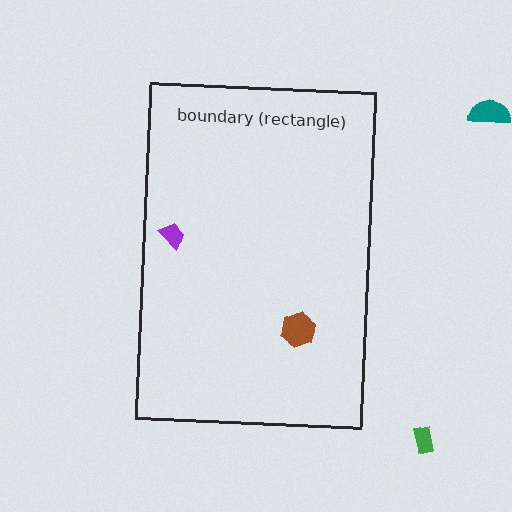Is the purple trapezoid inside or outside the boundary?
Inside.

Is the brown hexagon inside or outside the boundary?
Inside.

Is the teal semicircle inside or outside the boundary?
Outside.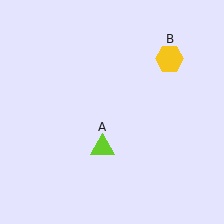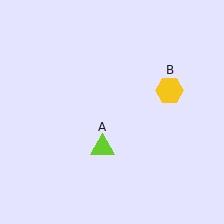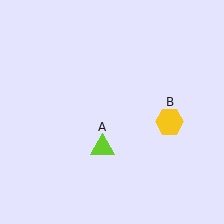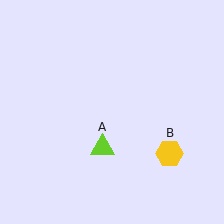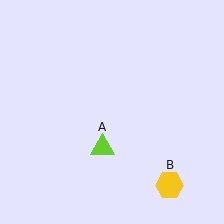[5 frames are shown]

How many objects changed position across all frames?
1 object changed position: yellow hexagon (object B).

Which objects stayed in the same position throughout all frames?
Lime triangle (object A) remained stationary.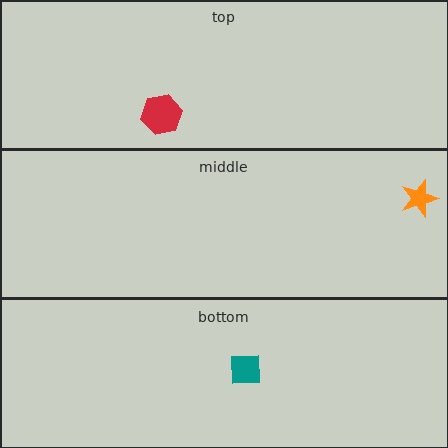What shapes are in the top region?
The red hexagon.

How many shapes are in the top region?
1.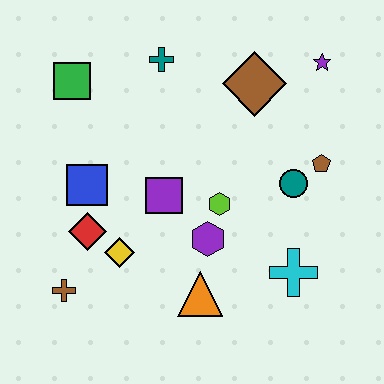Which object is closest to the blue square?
The red diamond is closest to the blue square.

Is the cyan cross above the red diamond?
No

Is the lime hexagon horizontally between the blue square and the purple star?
Yes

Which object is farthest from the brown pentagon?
The brown cross is farthest from the brown pentagon.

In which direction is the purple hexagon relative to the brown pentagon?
The purple hexagon is to the left of the brown pentagon.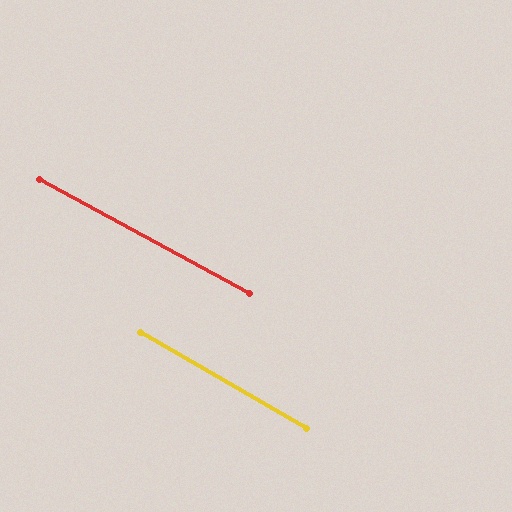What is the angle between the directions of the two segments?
Approximately 1 degree.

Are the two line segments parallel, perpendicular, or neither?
Parallel — their directions differ by only 1.1°.